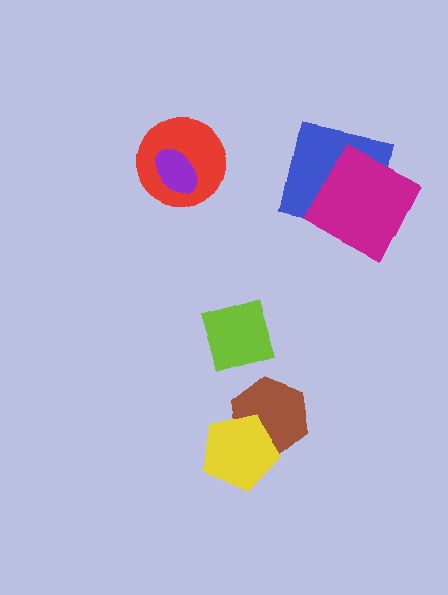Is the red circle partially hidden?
Yes, it is partially covered by another shape.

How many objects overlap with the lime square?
0 objects overlap with the lime square.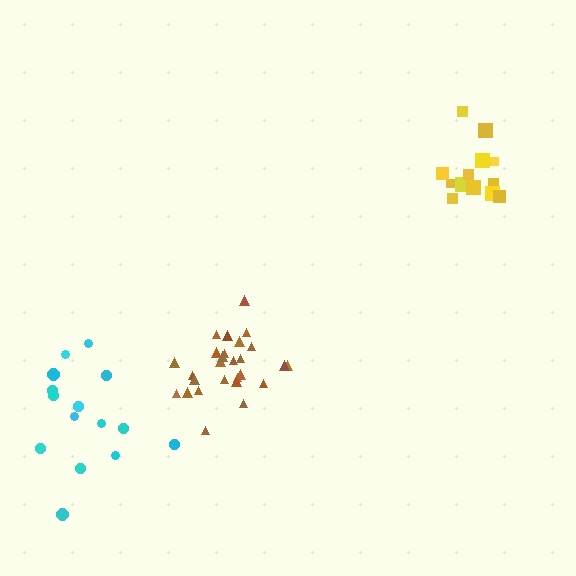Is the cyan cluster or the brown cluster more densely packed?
Brown.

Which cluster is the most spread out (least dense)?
Cyan.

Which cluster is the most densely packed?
Brown.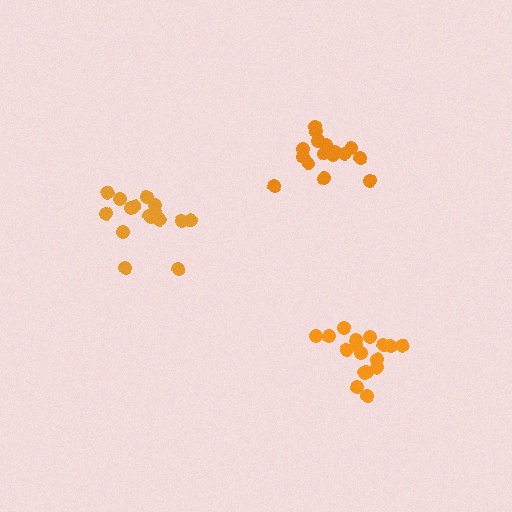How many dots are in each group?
Group 1: 16 dots, Group 2: 17 dots, Group 3: 16 dots (49 total).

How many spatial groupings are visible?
There are 3 spatial groupings.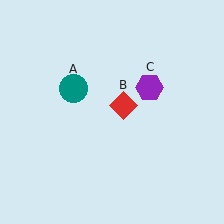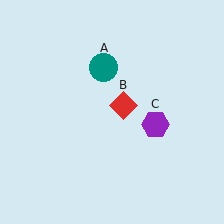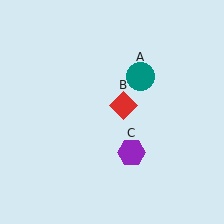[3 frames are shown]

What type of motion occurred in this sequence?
The teal circle (object A), purple hexagon (object C) rotated clockwise around the center of the scene.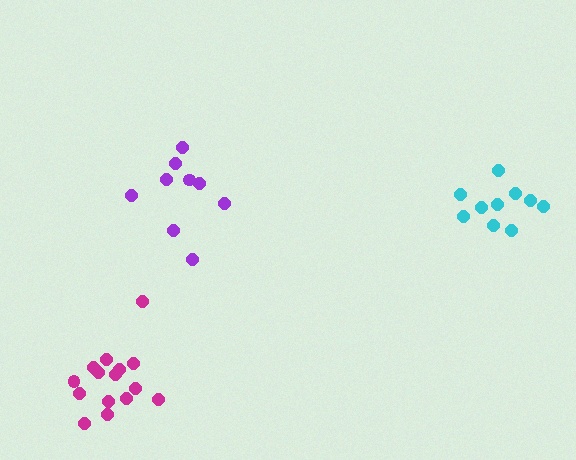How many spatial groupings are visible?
There are 3 spatial groupings.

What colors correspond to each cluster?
The clusters are colored: purple, cyan, magenta.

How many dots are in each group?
Group 1: 9 dots, Group 2: 10 dots, Group 3: 15 dots (34 total).